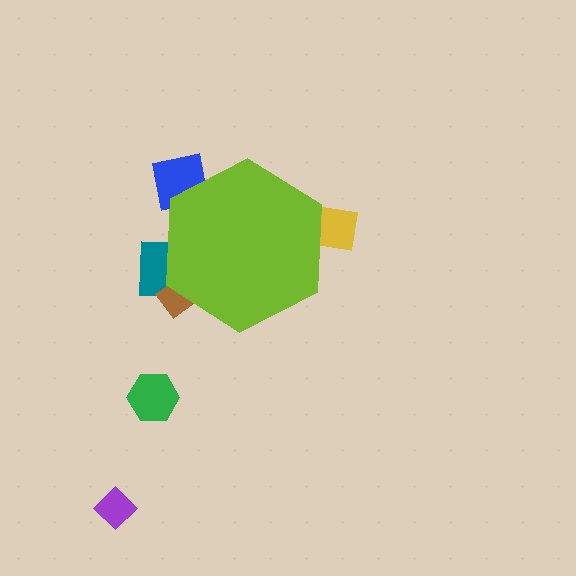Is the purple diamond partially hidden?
No, the purple diamond is fully visible.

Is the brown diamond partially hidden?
Yes, the brown diamond is partially hidden behind the lime hexagon.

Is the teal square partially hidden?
Yes, the teal square is partially hidden behind the lime hexagon.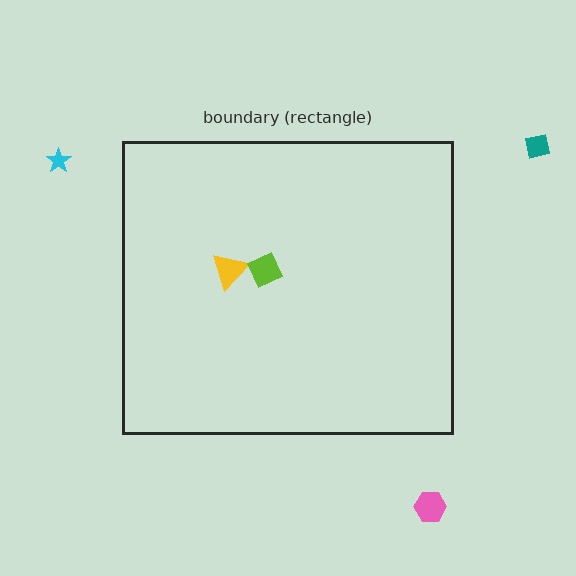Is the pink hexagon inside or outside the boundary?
Outside.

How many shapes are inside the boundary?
2 inside, 3 outside.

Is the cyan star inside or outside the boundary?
Outside.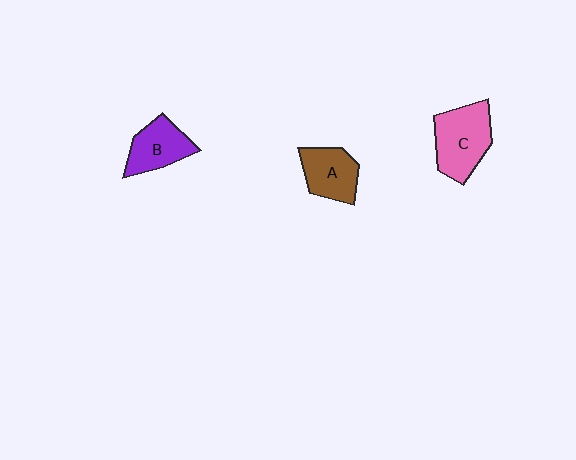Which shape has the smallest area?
Shape B (purple).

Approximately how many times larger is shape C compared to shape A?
Approximately 1.4 times.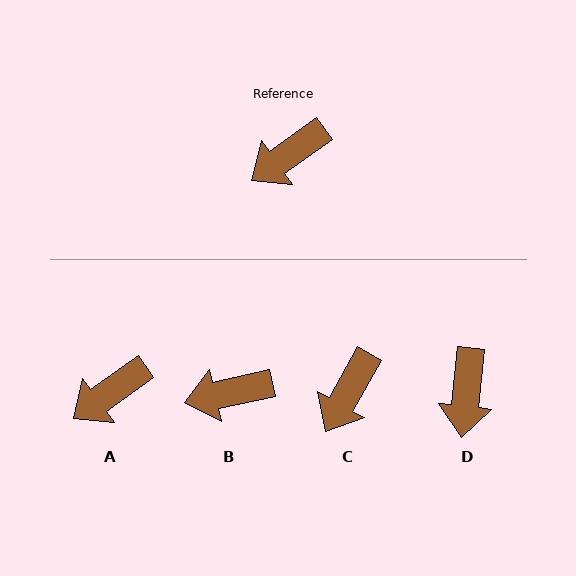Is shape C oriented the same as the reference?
No, it is off by about 25 degrees.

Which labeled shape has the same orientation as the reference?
A.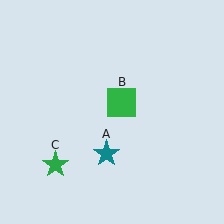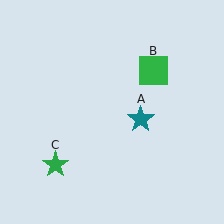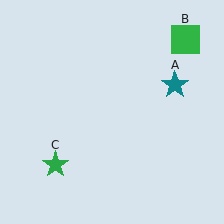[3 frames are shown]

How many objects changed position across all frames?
2 objects changed position: teal star (object A), green square (object B).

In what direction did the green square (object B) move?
The green square (object B) moved up and to the right.